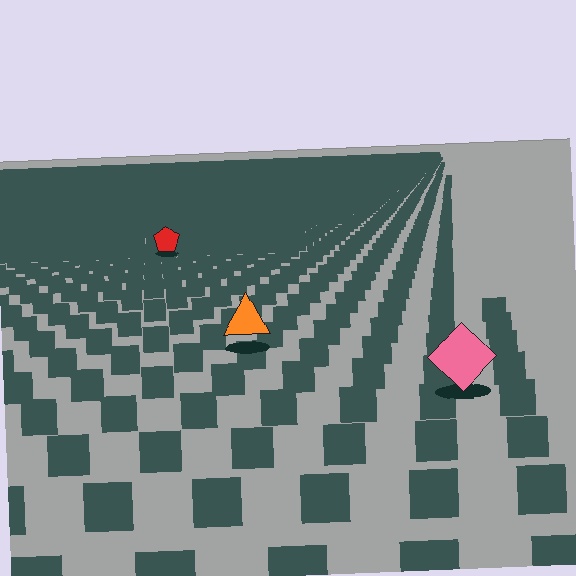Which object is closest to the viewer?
The pink diamond is closest. The texture marks near it are larger and more spread out.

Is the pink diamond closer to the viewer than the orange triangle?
Yes. The pink diamond is closer — you can tell from the texture gradient: the ground texture is coarser near it.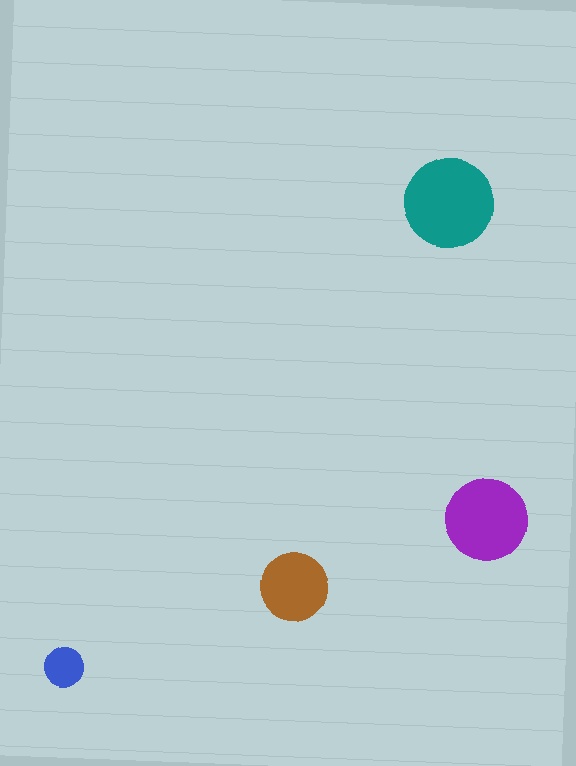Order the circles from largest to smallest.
the teal one, the purple one, the brown one, the blue one.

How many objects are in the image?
There are 4 objects in the image.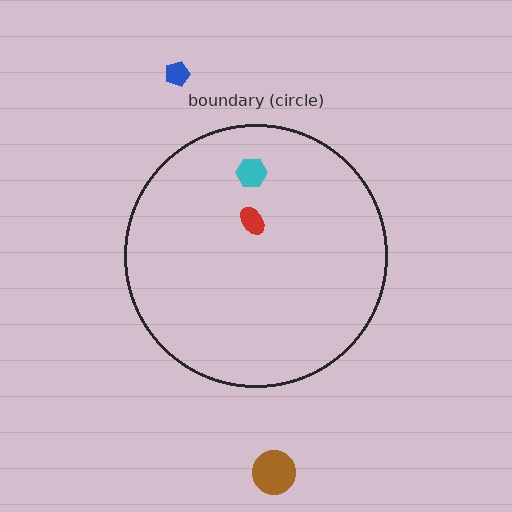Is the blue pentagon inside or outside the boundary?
Outside.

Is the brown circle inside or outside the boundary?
Outside.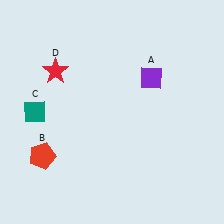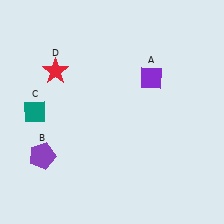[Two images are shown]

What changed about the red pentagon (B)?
In Image 1, B is red. In Image 2, it changed to purple.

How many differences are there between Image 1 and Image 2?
There is 1 difference between the two images.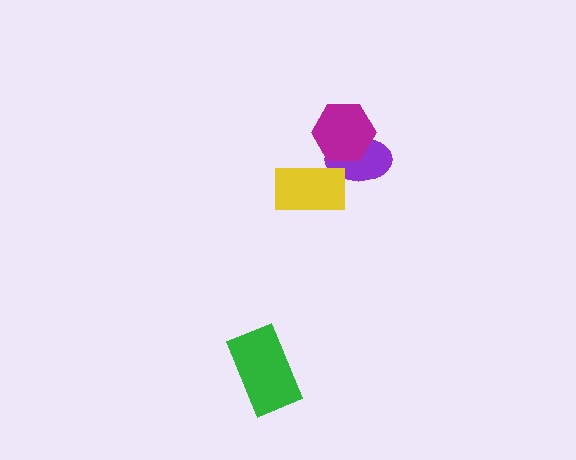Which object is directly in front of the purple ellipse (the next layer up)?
The magenta hexagon is directly in front of the purple ellipse.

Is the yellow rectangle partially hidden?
No, no other shape covers it.